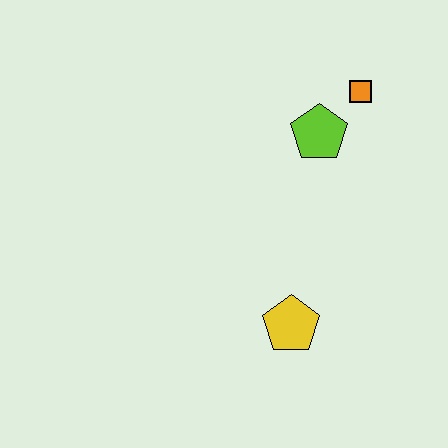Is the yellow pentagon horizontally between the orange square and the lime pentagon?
No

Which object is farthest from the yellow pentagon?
The orange square is farthest from the yellow pentagon.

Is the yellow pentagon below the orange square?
Yes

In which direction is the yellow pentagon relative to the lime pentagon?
The yellow pentagon is below the lime pentagon.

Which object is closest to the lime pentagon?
The orange square is closest to the lime pentagon.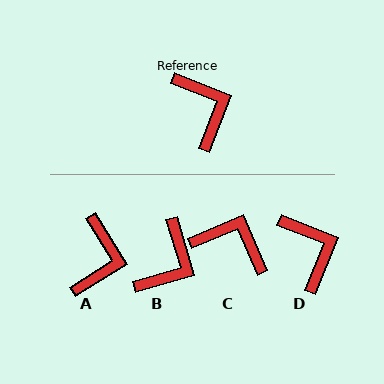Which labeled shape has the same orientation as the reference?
D.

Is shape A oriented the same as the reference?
No, it is off by about 36 degrees.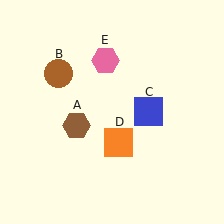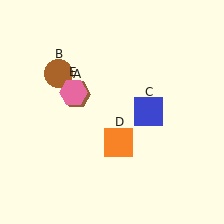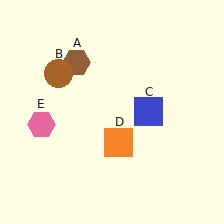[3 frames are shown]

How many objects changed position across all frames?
2 objects changed position: brown hexagon (object A), pink hexagon (object E).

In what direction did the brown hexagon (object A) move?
The brown hexagon (object A) moved up.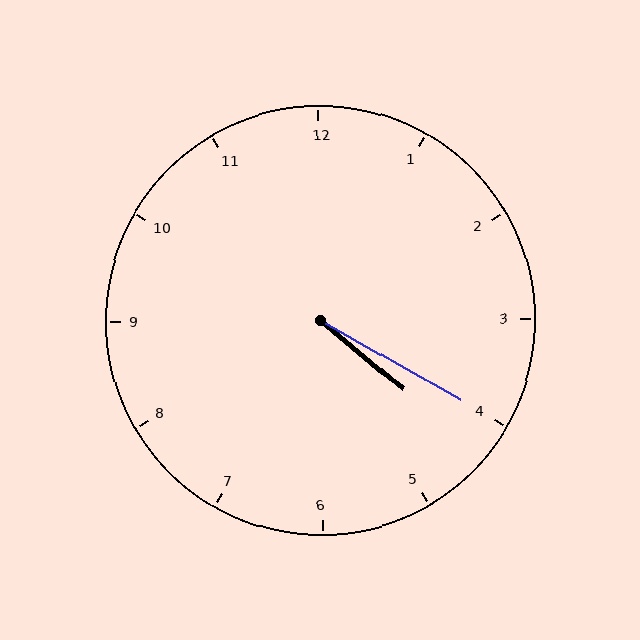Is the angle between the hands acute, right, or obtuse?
It is acute.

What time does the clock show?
4:20.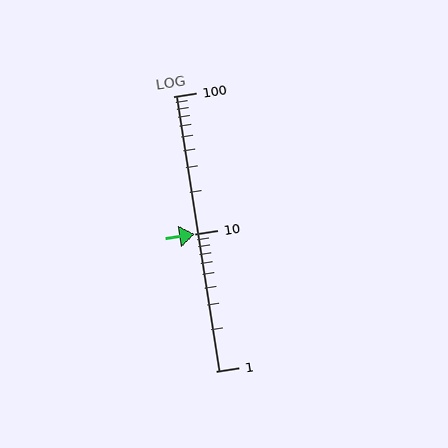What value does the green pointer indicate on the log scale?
The pointer indicates approximately 10.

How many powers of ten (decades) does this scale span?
The scale spans 2 decades, from 1 to 100.